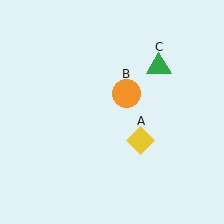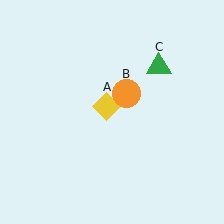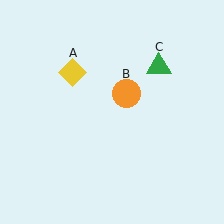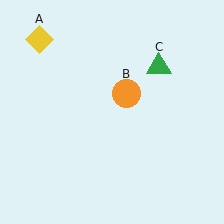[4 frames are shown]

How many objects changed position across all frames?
1 object changed position: yellow diamond (object A).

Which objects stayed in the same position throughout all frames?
Orange circle (object B) and green triangle (object C) remained stationary.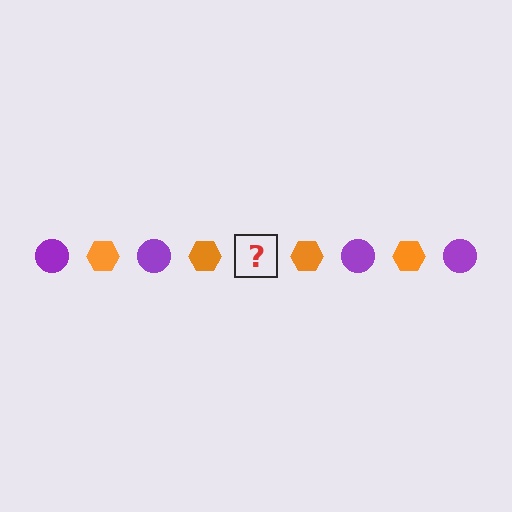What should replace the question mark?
The question mark should be replaced with a purple circle.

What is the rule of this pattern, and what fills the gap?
The rule is that the pattern alternates between purple circle and orange hexagon. The gap should be filled with a purple circle.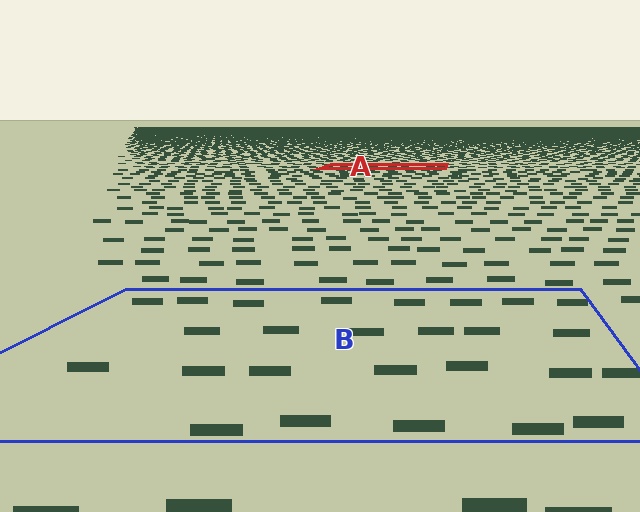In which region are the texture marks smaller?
The texture marks are smaller in region A, because it is farther away.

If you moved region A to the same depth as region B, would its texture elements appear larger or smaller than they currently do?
They would appear larger. At a closer depth, the same texture elements are projected at a bigger on-screen size.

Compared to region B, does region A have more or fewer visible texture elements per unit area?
Region A has more texture elements per unit area — they are packed more densely because it is farther away.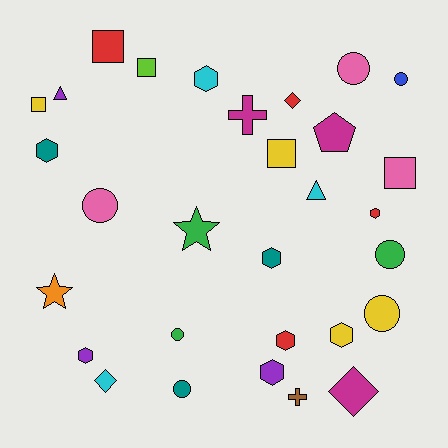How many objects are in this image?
There are 30 objects.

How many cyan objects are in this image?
There are 3 cyan objects.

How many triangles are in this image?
There are 2 triangles.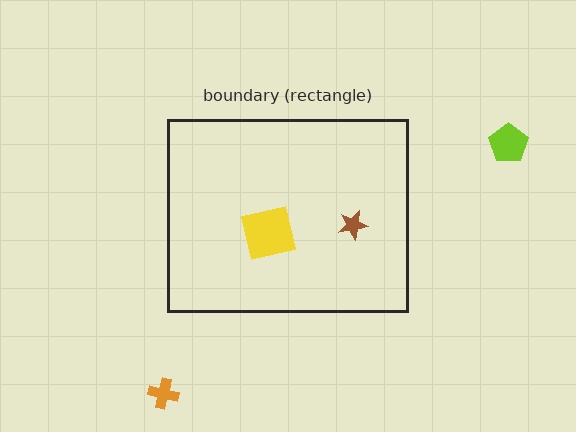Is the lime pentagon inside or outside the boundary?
Outside.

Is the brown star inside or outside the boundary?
Inside.